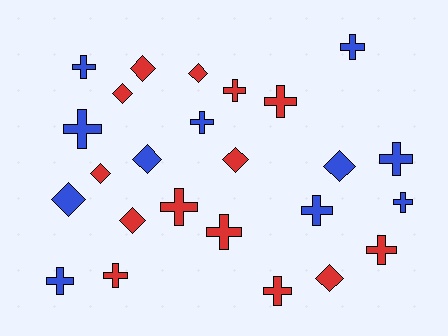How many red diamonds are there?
There are 7 red diamonds.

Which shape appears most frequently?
Cross, with 15 objects.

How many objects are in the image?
There are 25 objects.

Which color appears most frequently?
Red, with 14 objects.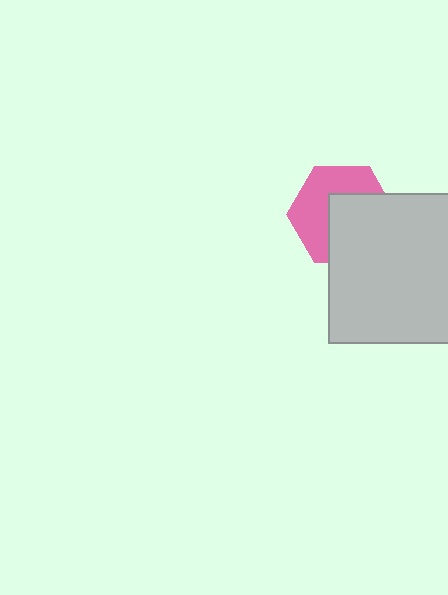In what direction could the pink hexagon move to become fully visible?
The pink hexagon could move toward the upper-left. That would shift it out from behind the light gray rectangle entirely.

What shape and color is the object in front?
The object in front is a light gray rectangle.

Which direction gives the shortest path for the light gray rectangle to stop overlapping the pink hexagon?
Moving toward the lower-right gives the shortest separation.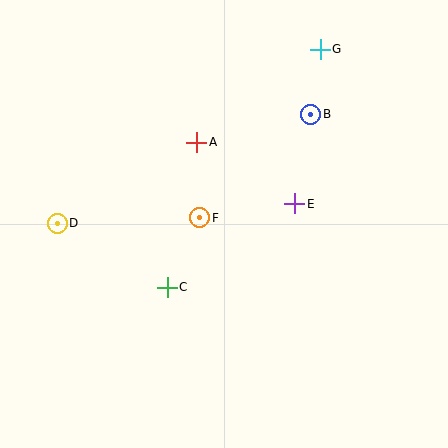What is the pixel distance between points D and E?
The distance between D and E is 238 pixels.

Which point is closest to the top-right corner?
Point G is closest to the top-right corner.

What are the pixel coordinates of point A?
Point A is at (197, 142).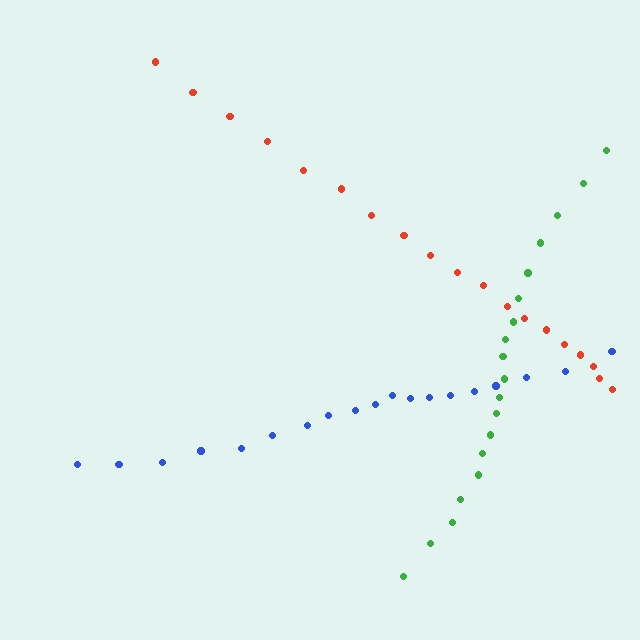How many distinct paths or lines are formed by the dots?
There are 3 distinct paths.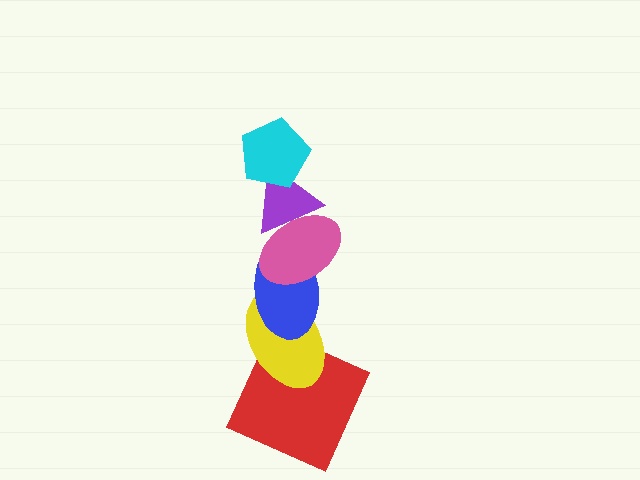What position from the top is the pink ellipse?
The pink ellipse is 3rd from the top.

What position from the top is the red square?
The red square is 6th from the top.